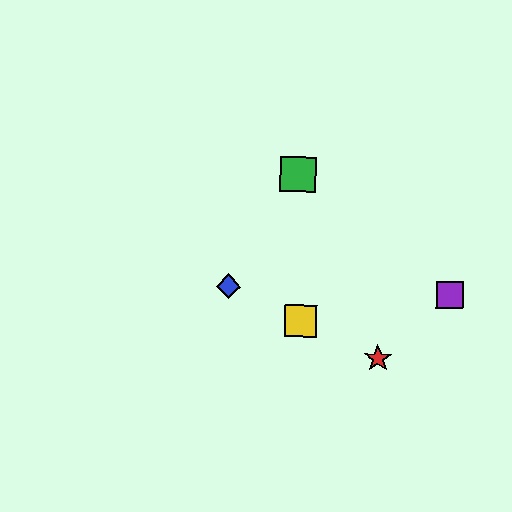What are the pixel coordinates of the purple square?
The purple square is at (450, 295).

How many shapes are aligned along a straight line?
3 shapes (the red star, the blue diamond, the yellow square) are aligned along a straight line.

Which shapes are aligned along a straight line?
The red star, the blue diamond, the yellow square are aligned along a straight line.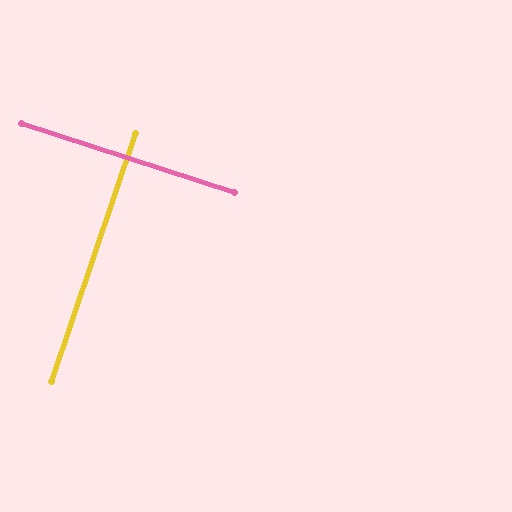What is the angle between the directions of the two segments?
Approximately 89 degrees.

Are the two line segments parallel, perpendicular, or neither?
Perpendicular — they meet at approximately 89°.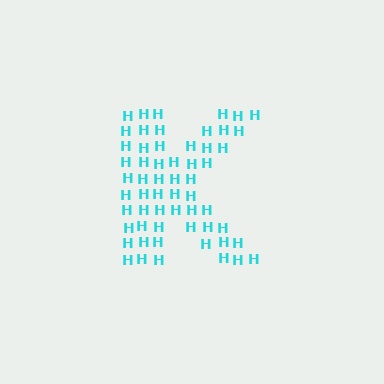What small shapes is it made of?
It is made of small letter H's.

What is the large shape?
The large shape is the letter K.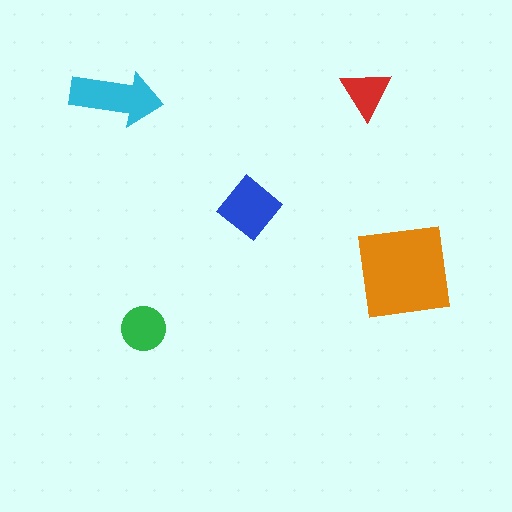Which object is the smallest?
The red triangle.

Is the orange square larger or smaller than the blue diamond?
Larger.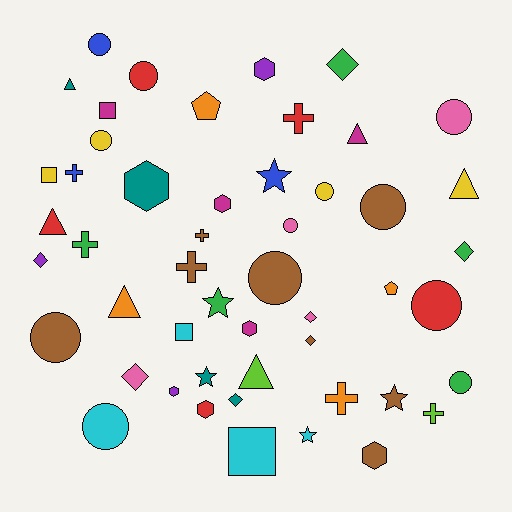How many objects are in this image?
There are 50 objects.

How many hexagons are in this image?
There are 7 hexagons.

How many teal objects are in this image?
There are 4 teal objects.